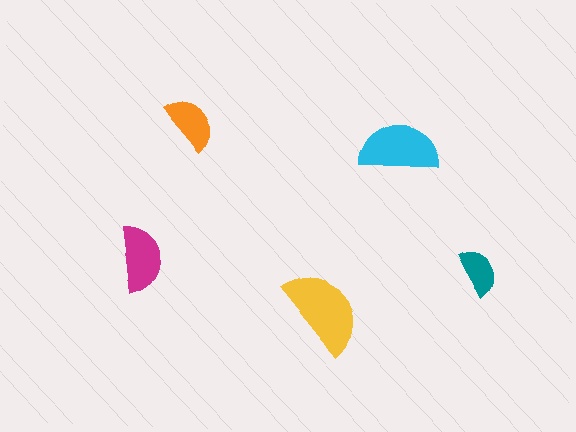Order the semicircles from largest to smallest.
the yellow one, the cyan one, the magenta one, the orange one, the teal one.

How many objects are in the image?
There are 5 objects in the image.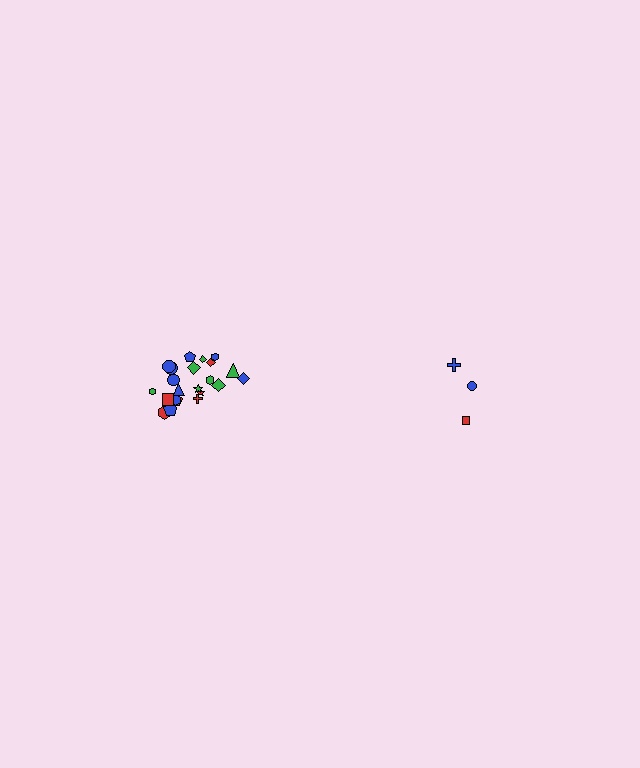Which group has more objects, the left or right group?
The left group.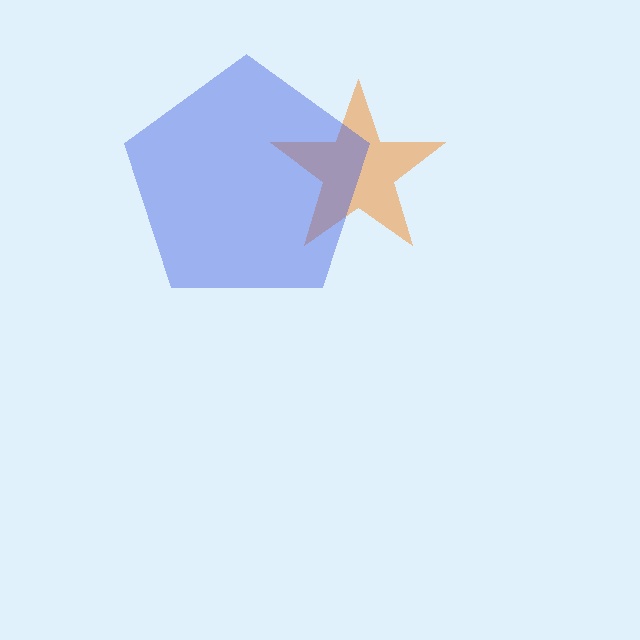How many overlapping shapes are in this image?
There are 2 overlapping shapes in the image.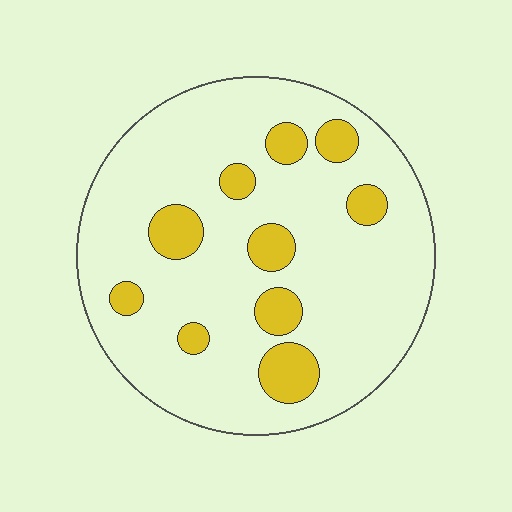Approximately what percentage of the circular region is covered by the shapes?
Approximately 15%.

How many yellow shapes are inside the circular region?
10.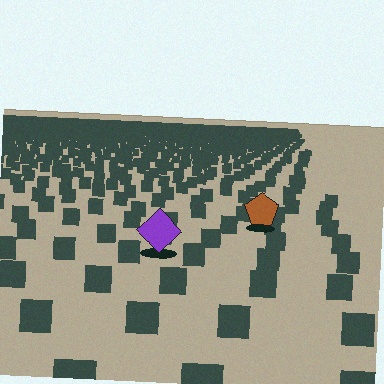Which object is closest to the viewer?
The purple diamond is closest. The texture marks near it are larger and more spread out.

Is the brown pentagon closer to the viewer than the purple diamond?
No. The purple diamond is closer — you can tell from the texture gradient: the ground texture is coarser near it.